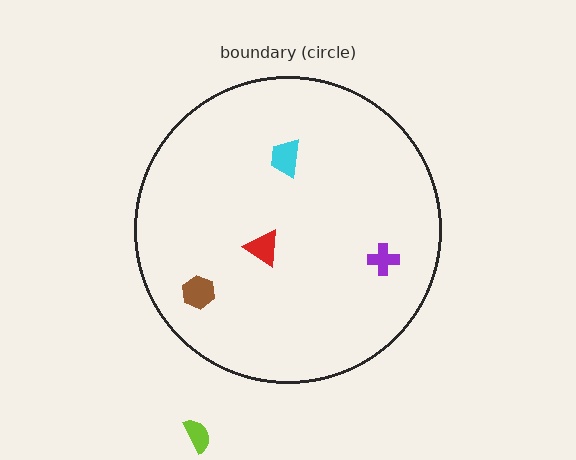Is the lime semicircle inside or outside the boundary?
Outside.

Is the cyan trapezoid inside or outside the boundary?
Inside.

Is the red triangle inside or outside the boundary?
Inside.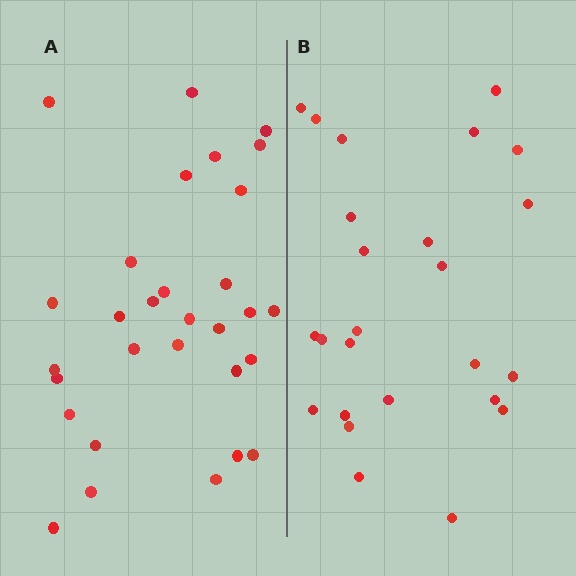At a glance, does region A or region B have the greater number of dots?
Region A (the left region) has more dots.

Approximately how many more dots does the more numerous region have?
Region A has about 5 more dots than region B.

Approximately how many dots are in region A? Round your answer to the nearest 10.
About 30 dots.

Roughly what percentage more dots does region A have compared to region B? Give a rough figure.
About 20% more.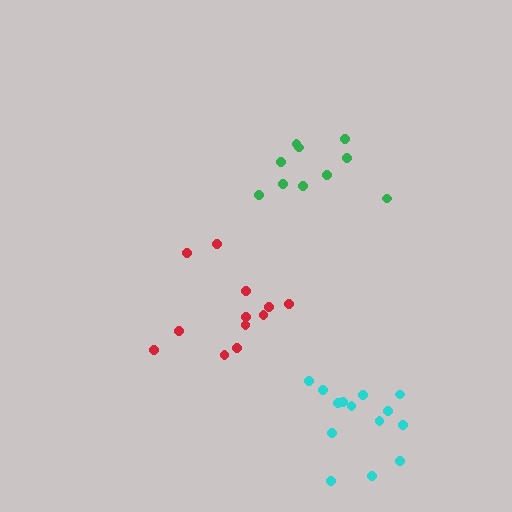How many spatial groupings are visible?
There are 3 spatial groupings.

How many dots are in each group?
Group 1: 14 dots, Group 2: 10 dots, Group 3: 12 dots (36 total).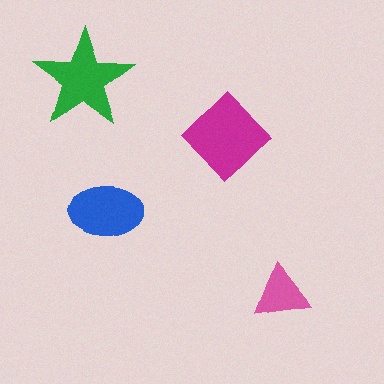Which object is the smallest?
The pink triangle.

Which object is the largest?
The magenta diamond.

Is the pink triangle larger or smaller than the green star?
Smaller.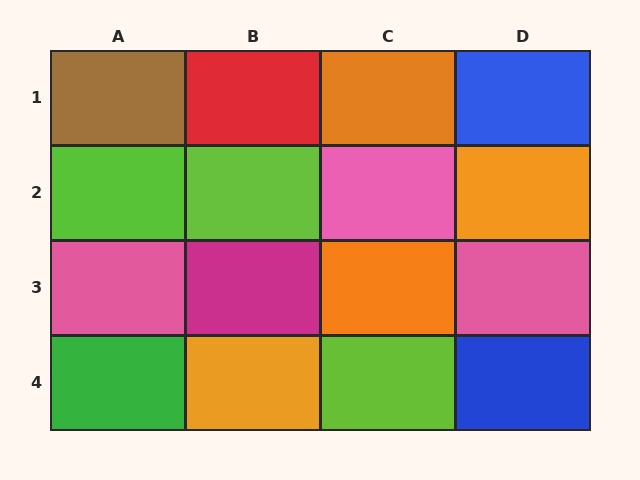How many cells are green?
1 cell is green.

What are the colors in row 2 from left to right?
Lime, lime, pink, orange.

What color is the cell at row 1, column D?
Blue.